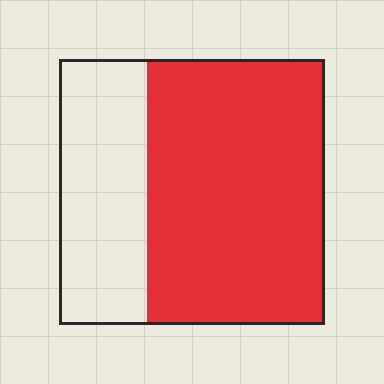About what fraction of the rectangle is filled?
About two thirds (2/3).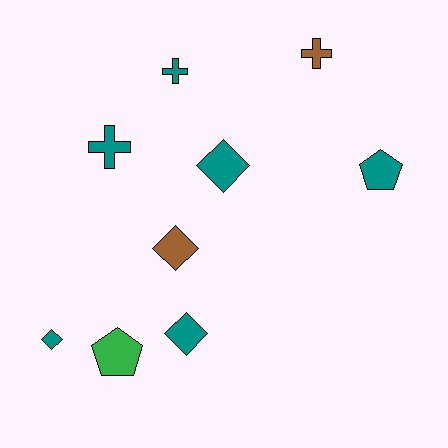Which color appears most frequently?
Teal, with 6 objects.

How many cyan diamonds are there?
There are no cyan diamonds.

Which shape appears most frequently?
Diamond, with 4 objects.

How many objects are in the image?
There are 9 objects.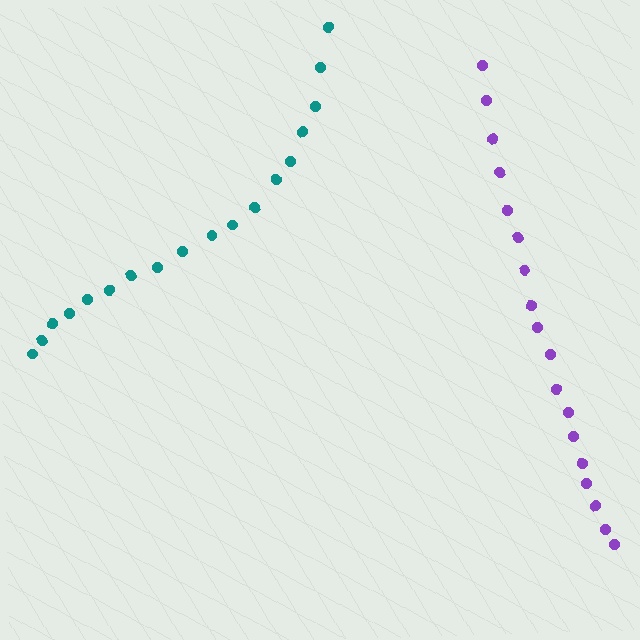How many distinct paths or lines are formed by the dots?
There are 2 distinct paths.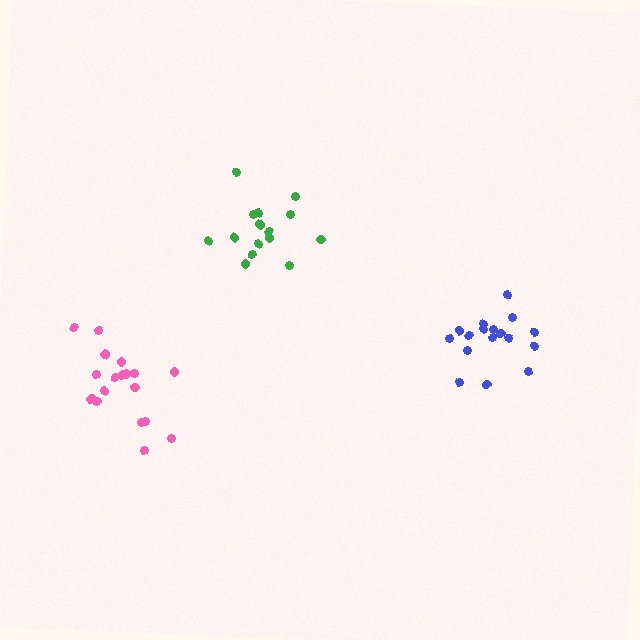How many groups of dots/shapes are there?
There are 3 groups.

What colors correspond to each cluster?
The clusters are colored: pink, green, blue.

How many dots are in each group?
Group 1: 20 dots, Group 2: 15 dots, Group 3: 17 dots (52 total).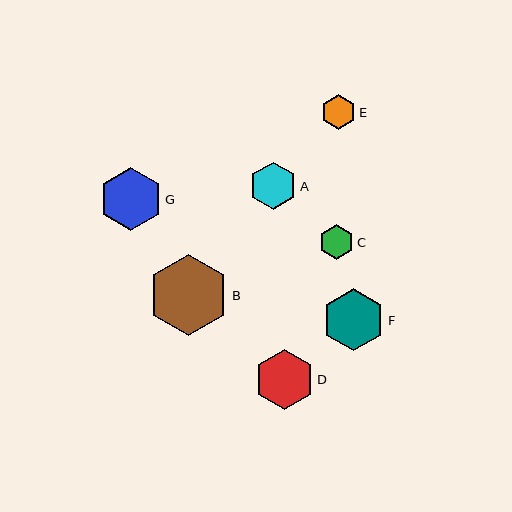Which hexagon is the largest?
Hexagon B is the largest with a size of approximately 81 pixels.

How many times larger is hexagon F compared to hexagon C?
Hexagon F is approximately 1.8 times the size of hexagon C.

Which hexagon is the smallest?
Hexagon E is the smallest with a size of approximately 34 pixels.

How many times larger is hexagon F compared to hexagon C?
Hexagon F is approximately 1.8 times the size of hexagon C.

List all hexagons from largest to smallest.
From largest to smallest: B, G, F, D, A, C, E.